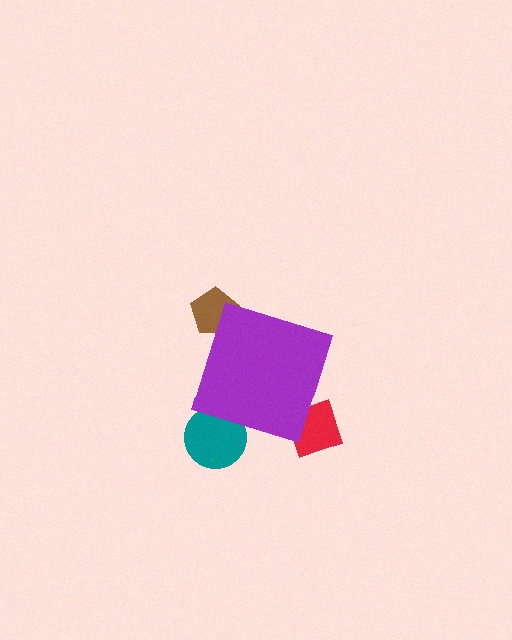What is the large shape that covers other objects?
A purple diamond.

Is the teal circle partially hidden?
Yes, the teal circle is partially hidden behind the purple diamond.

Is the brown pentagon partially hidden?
Yes, the brown pentagon is partially hidden behind the purple diamond.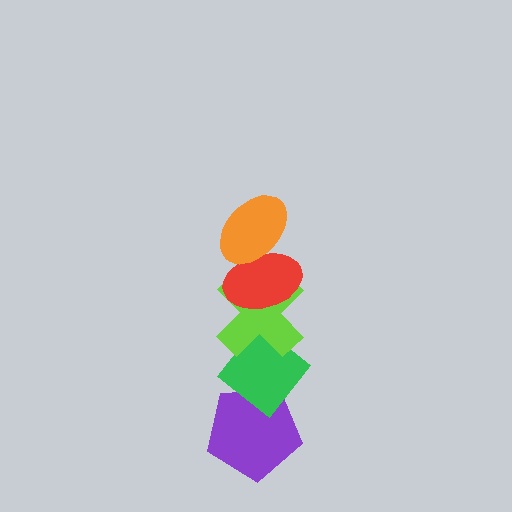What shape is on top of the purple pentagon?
The green diamond is on top of the purple pentagon.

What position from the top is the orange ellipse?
The orange ellipse is 1st from the top.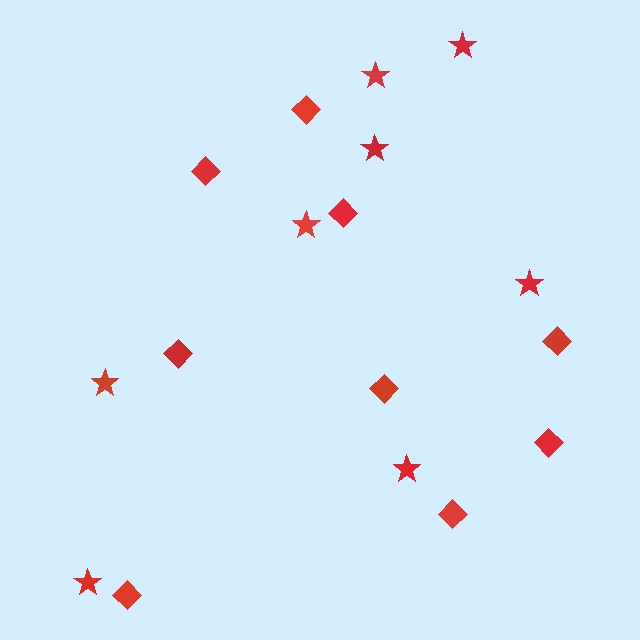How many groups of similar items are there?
There are 2 groups: one group of diamonds (9) and one group of stars (8).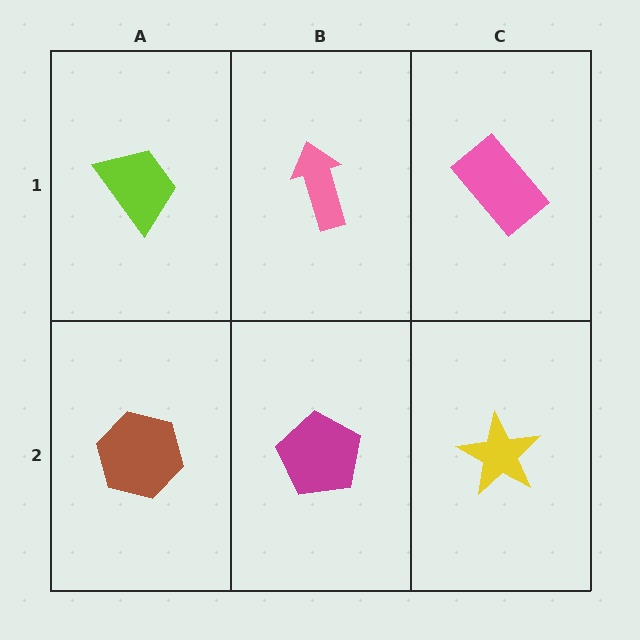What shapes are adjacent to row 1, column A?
A brown hexagon (row 2, column A), a pink arrow (row 1, column B).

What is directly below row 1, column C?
A yellow star.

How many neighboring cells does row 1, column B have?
3.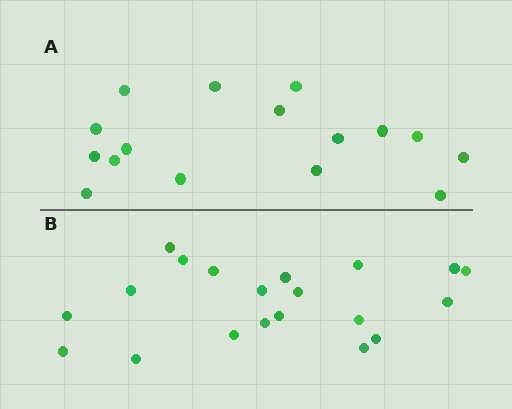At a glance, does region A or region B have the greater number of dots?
Region B (the bottom region) has more dots.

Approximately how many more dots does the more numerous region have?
Region B has about 4 more dots than region A.